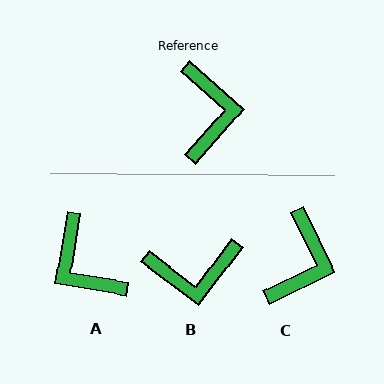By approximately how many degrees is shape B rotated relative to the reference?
Approximately 86 degrees clockwise.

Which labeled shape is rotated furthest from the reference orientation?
A, about 148 degrees away.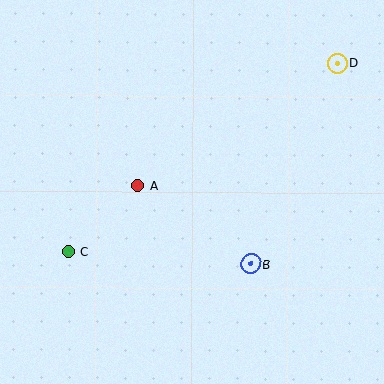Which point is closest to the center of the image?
Point A at (138, 185) is closest to the center.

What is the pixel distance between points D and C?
The distance between D and C is 329 pixels.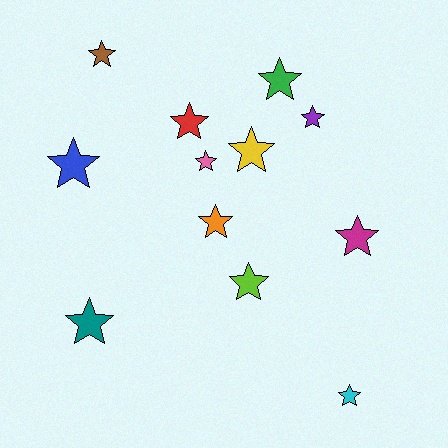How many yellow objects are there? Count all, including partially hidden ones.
There is 1 yellow object.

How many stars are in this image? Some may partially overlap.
There are 12 stars.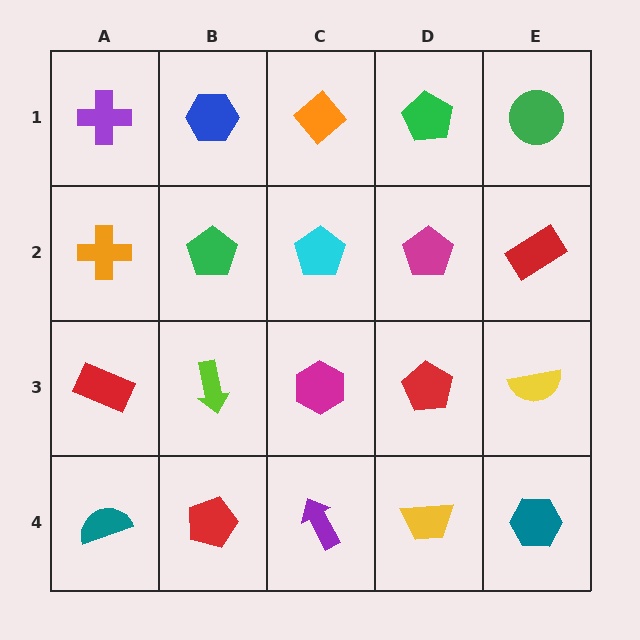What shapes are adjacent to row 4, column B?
A lime arrow (row 3, column B), a teal semicircle (row 4, column A), a purple arrow (row 4, column C).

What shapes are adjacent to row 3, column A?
An orange cross (row 2, column A), a teal semicircle (row 4, column A), a lime arrow (row 3, column B).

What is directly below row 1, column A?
An orange cross.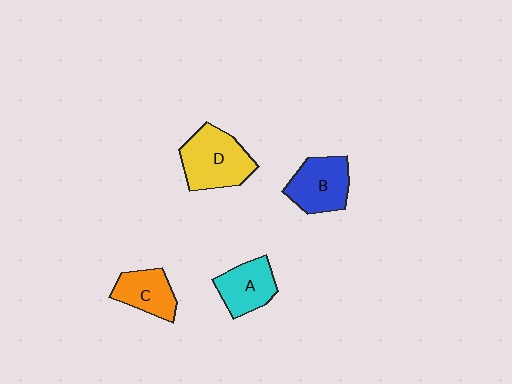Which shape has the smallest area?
Shape C (orange).